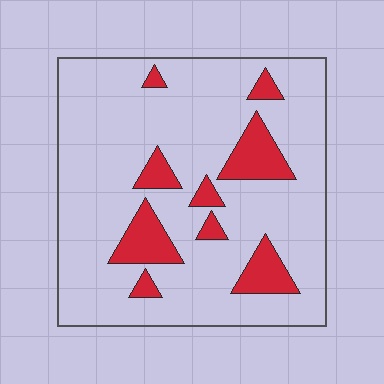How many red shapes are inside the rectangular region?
9.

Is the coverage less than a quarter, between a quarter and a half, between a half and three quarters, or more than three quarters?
Less than a quarter.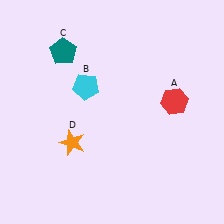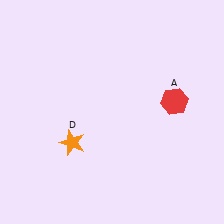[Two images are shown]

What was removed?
The cyan pentagon (B), the teal pentagon (C) were removed in Image 2.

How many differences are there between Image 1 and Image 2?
There are 2 differences between the two images.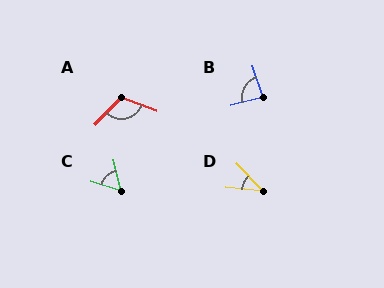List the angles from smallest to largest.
D (41°), C (59°), B (86°), A (113°).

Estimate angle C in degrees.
Approximately 59 degrees.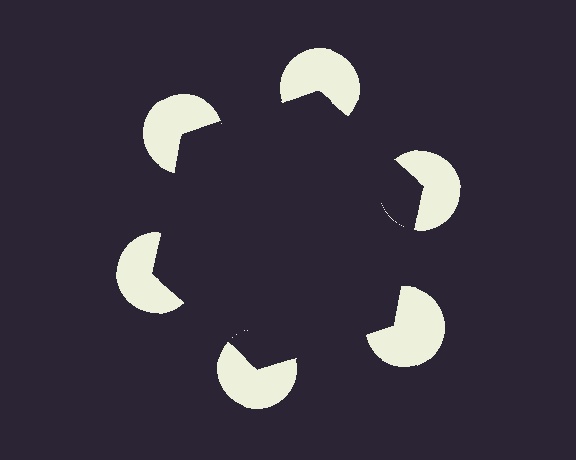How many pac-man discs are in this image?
There are 6 — one at each vertex of the illusory hexagon.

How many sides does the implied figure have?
6 sides.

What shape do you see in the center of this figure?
An illusory hexagon — its edges are inferred from the aligned wedge cuts in the pac-man discs, not physically drawn.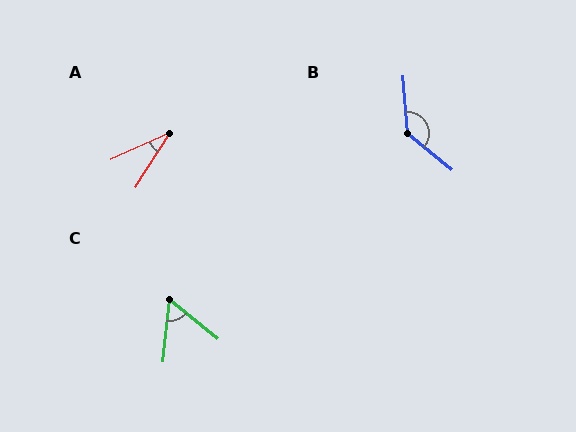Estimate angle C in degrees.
Approximately 57 degrees.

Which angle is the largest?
B, at approximately 134 degrees.